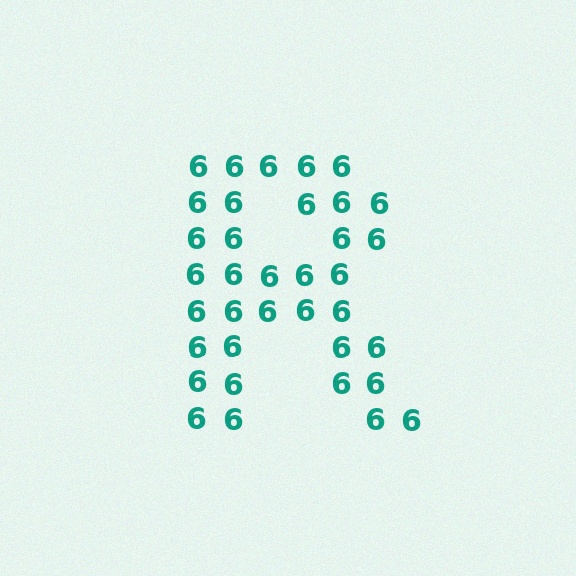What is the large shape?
The large shape is the letter R.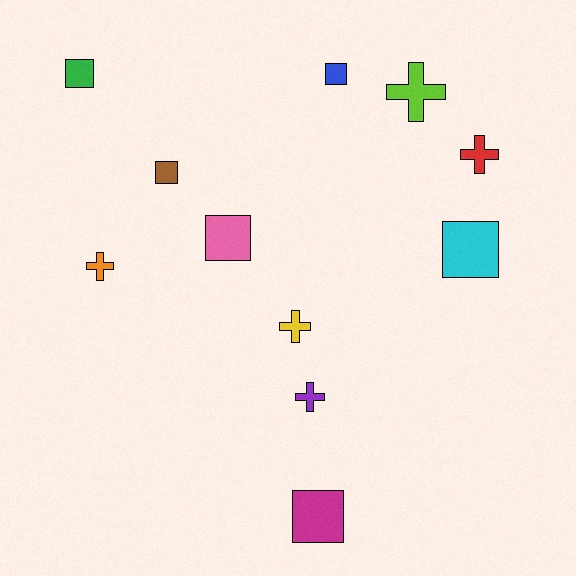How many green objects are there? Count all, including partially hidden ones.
There is 1 green object.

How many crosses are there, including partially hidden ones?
There are 5 crosses.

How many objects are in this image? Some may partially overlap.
There are 11 objects.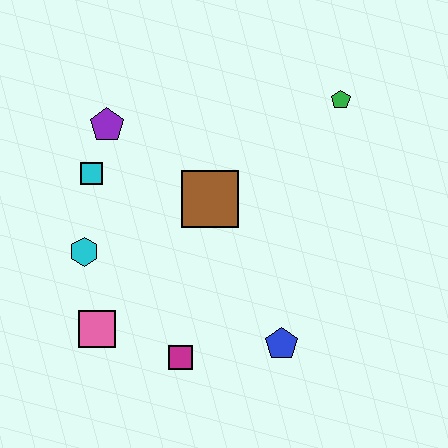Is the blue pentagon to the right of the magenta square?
Yes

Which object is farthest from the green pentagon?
The pink square is farthest from the green pentagon.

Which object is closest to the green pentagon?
The brown square is closest to the green pentagon.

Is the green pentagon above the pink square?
Yes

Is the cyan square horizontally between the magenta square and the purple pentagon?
No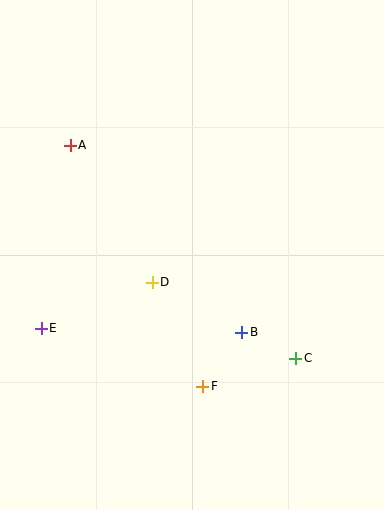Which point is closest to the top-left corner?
Point A is closest to the top-left corner.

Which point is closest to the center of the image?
Point D at (152, 282) is closest to the center.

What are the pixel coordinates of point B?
Point B is at (242, 332).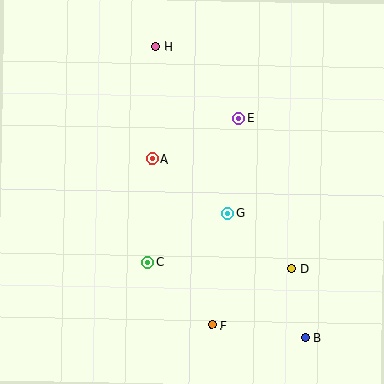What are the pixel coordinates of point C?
Point C is at (147, 263).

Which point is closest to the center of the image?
Point G at (227, 213) is closest to the center.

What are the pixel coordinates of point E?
Point E is at (239, 118).